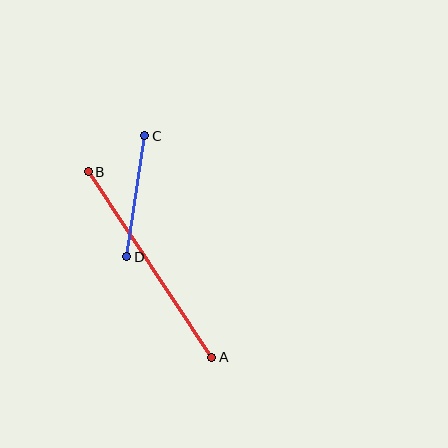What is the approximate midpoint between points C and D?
The midpoint is at approximately (136, 196) pixels.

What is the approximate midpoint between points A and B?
The midpoint is at approximately (150, 264) pixels.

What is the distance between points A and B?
The distance is approximately 223 pixels.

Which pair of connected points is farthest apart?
Points A and B are farthest apart.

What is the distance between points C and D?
The distance is approximately 122 pixels.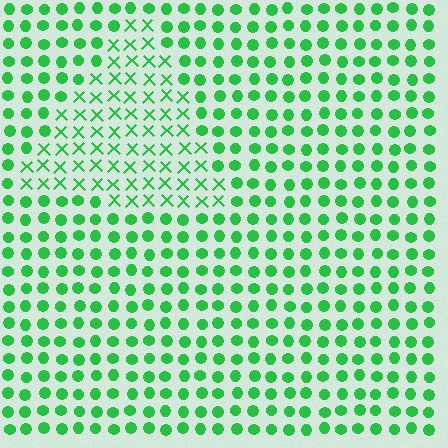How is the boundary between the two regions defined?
The boundary is defined by a change in element shape: X marks inside vs. circles outside. All elements share the same color and spacing.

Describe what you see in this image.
The image is filled with small green elements arranged in a uniform grid. A triangle-shaped region contains X marks, while the surrounding area contains circles. The boundary is defined purely by the change in element shape.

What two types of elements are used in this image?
The image uses X marks inside the triangle region and circles outside it.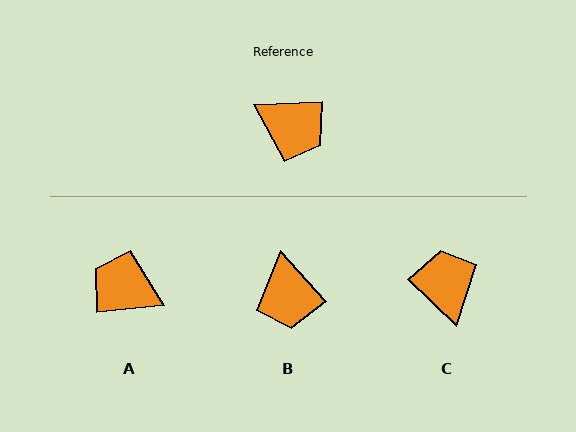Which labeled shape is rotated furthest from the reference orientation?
A, about 176 degrees away.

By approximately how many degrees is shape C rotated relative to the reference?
Approximately 134 degrees counter-clockwise.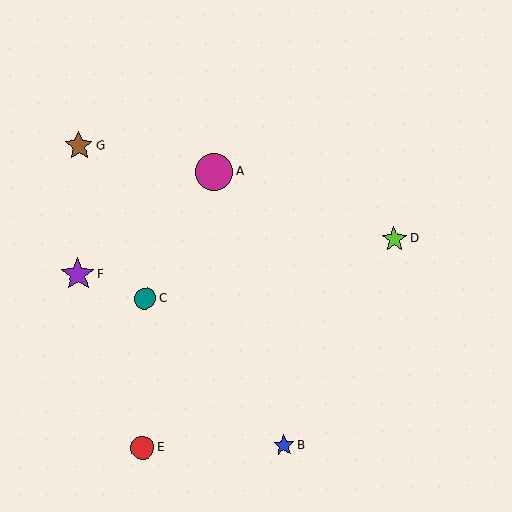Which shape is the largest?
The magenta circle (labeled A) is the largest.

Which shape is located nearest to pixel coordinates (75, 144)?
The brown star (labeled G) at (79, 146) is nearest to that location.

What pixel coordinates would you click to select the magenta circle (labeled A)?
Click at (214, 172) to select the magenta circle A.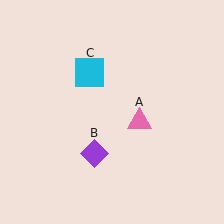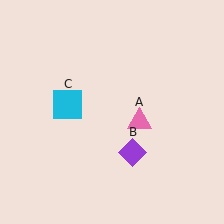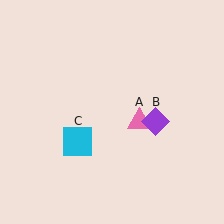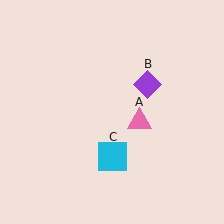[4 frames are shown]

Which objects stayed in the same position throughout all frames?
Pink triangle (object A) remained stationary.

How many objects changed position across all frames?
2 objects changed position: purple diamond (object B), cyan square (object C).